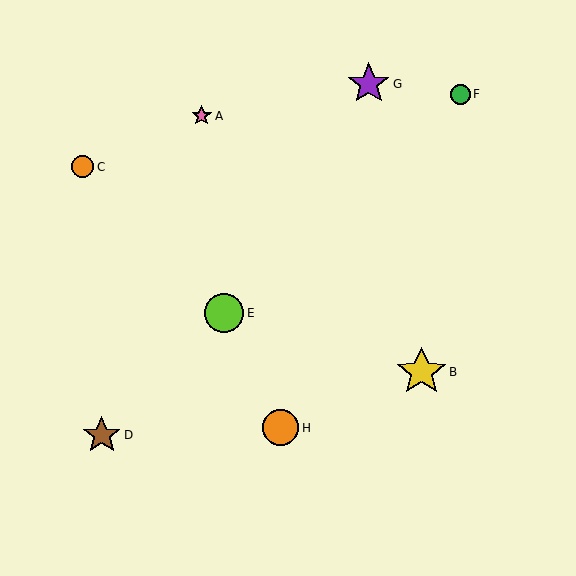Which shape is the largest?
The yellow star (labeled B) is the largest.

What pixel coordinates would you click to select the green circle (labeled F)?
Click at (460, 94) to select the green circle F.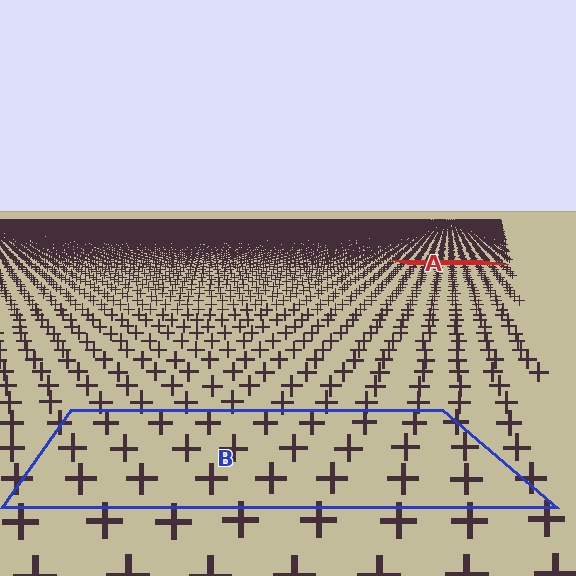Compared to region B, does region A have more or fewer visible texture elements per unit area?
Region A has more texture elements per unit area — they are packed more densely because it is farther away.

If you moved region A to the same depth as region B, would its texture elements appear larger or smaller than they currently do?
They would appear larger. At a closer depth, the same texture elements are projected at a bigger on-screen size.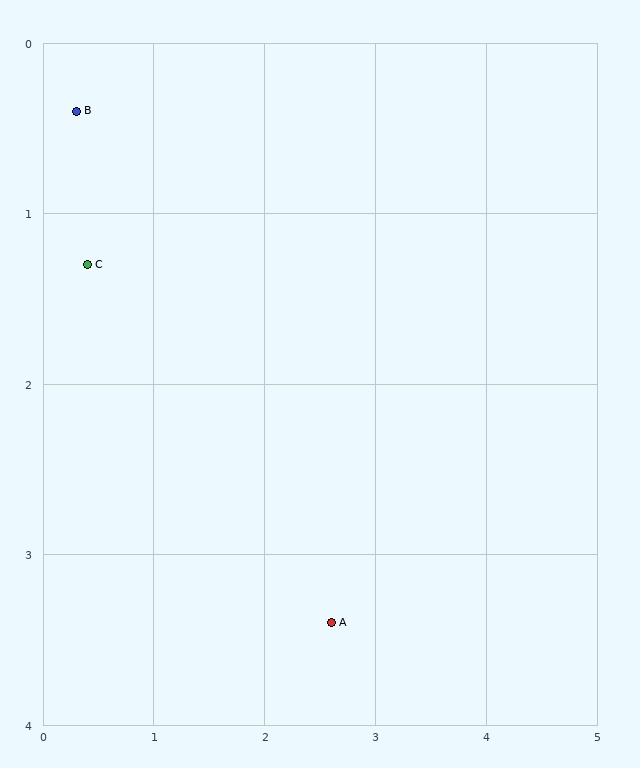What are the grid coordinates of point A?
Point A is at approximately (2.6, 3.4).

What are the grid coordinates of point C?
Point C is at approximately (0.4, 1.3).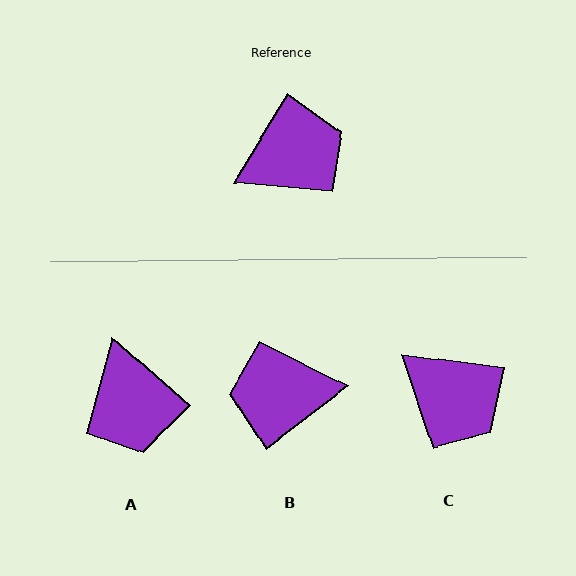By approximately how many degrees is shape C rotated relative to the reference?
Approximately 66 degrees clockwise.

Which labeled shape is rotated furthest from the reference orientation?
B, about 159 degrees away.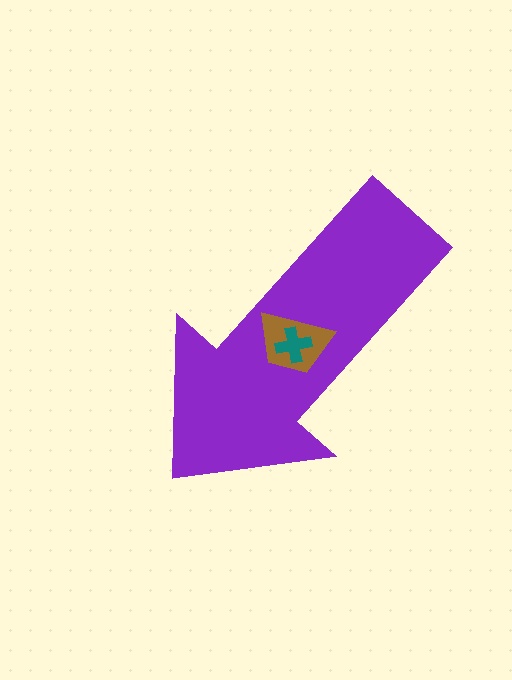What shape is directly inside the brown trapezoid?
The teal cross.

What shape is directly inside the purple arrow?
The brown trapezoid.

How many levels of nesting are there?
3.